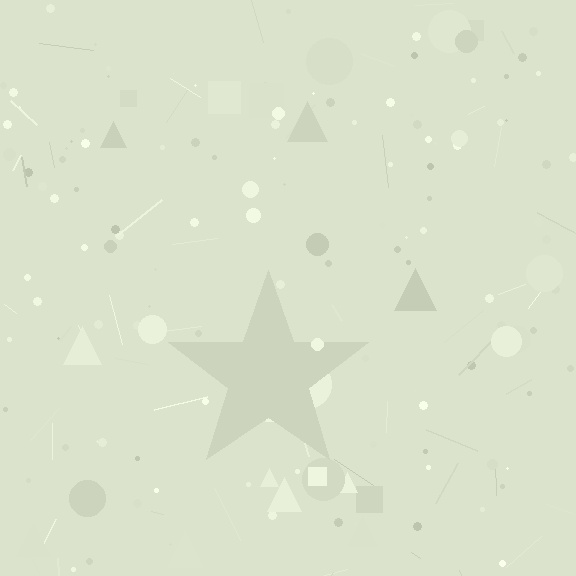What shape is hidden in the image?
A star is hidden in the image.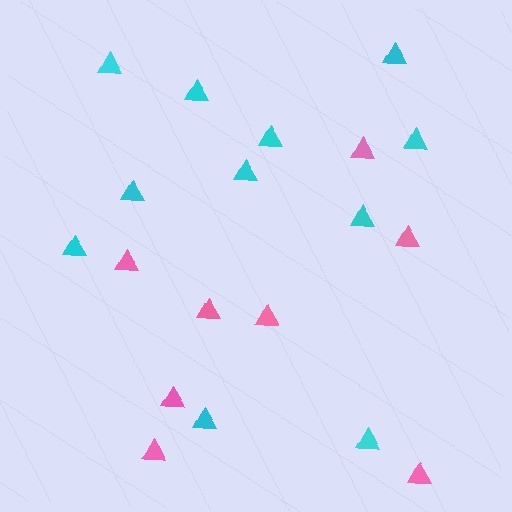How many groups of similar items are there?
There are 2 groups: one group of pink triangles (8) and one group of cyan triangles (11).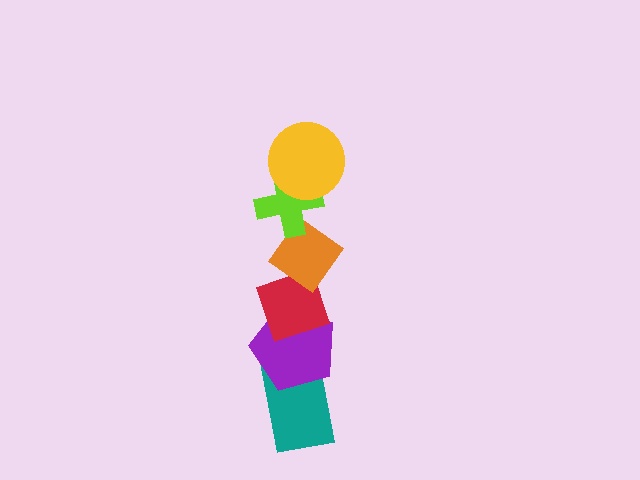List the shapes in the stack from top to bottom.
From top to bottom: the yellow circle, the lime cross, the orange diamond, the red diamond, the purple pentagon, the teal rectangle.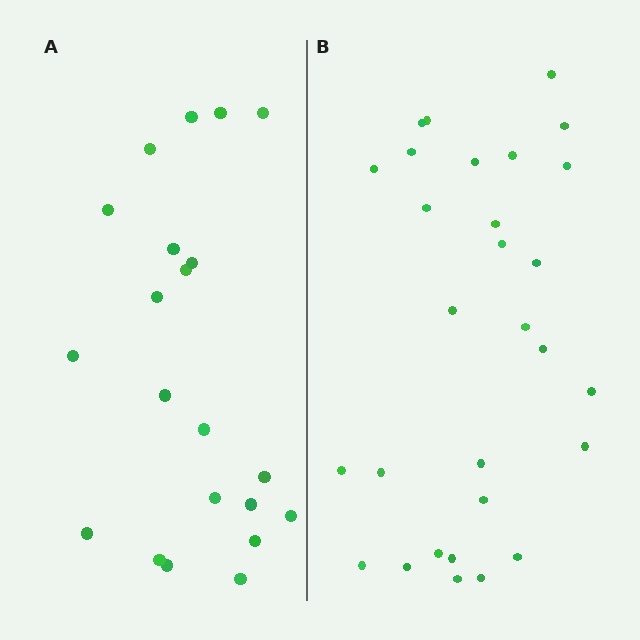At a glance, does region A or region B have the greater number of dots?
Region B (the right region) has more dots.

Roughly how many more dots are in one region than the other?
Region B has roughly 8 or so more dots than region A.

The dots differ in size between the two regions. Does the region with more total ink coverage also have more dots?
No. Region A has more total ink coverage because its dots are larger, but region B actually contains more individual dots. Total area can be misleading — the number of items is what matters here.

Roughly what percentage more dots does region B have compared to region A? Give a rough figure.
About 40% more.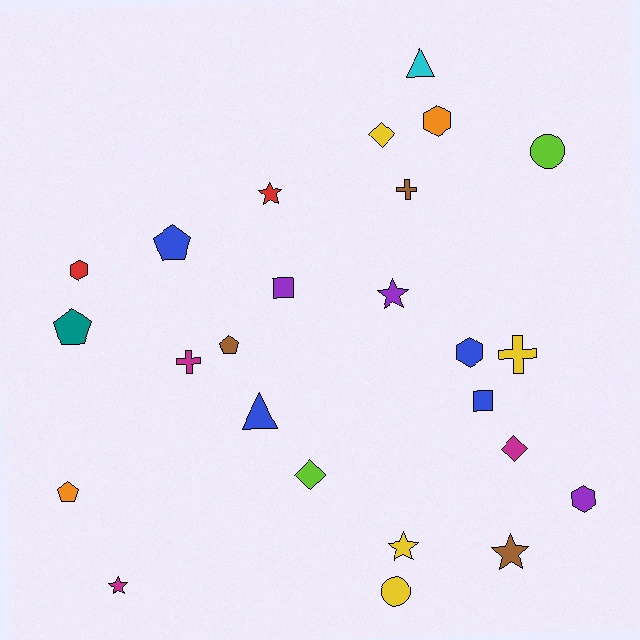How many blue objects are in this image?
There are 4 blue objects.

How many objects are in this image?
There are 25 objects.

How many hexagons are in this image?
There are 4 hexagons.